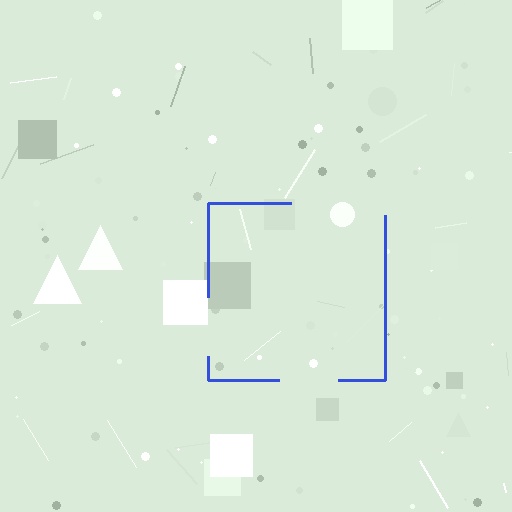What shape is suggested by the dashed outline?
The dashed outline suggests a square.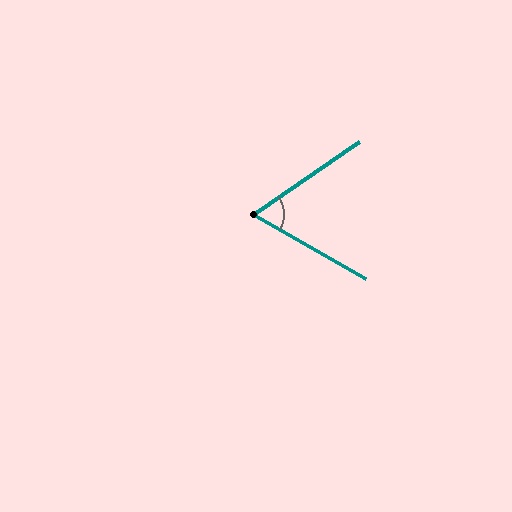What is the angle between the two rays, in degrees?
Approximately 64 degrees.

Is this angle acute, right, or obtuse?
It is acute.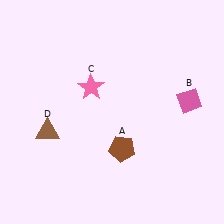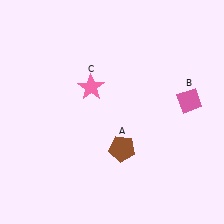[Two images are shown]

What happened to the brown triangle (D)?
The brown triangle (D) was removed in Image 2. It was in the bottom-left area of Image 1.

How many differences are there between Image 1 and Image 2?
There is 1 difference between the two images.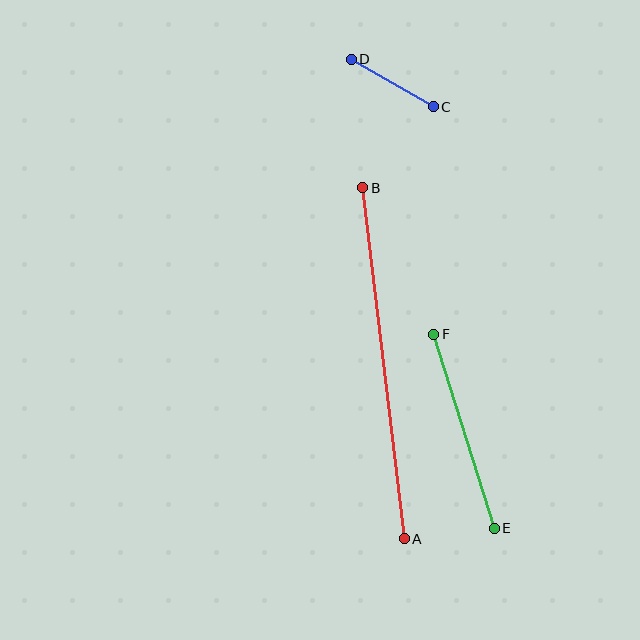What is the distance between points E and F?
The distance is approximately 203 pixels.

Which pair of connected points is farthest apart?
Points A and B are farthest apart.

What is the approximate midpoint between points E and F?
The midpoint is at approximately (464, 431) pixels.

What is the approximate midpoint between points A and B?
The midpoint is at approximately (383, 363) pixels.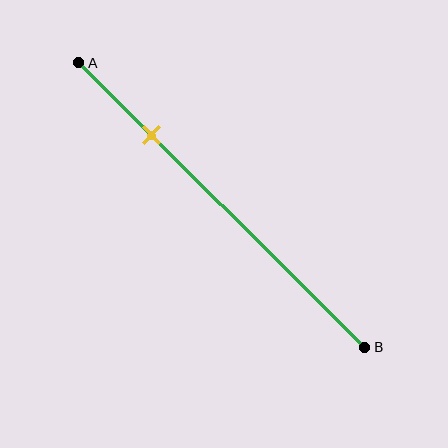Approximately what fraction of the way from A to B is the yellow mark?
The yellow mark is approximately 25% of the way from A to B.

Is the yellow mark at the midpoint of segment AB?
No, the mark is at about 25% from A, not at the 50% midpoint.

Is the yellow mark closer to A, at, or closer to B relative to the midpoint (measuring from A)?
The yellow mark is closer to point A than the midpoint of segment AB.